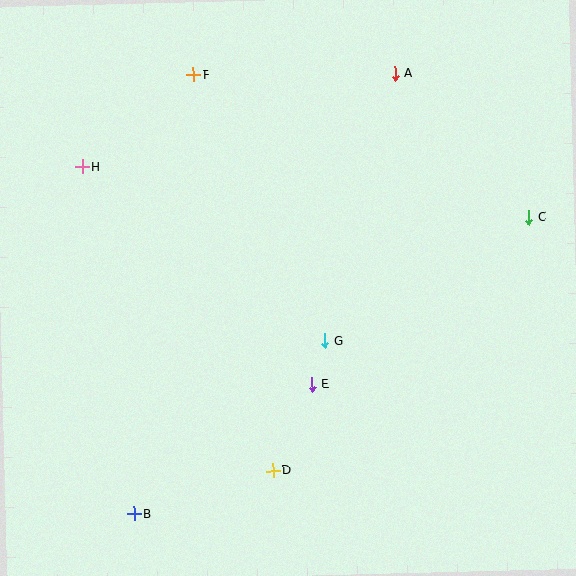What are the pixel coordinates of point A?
Point A is at (395, 74).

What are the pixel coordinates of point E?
Point E is at (312, 385).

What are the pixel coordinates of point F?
Point F is at (194, 75).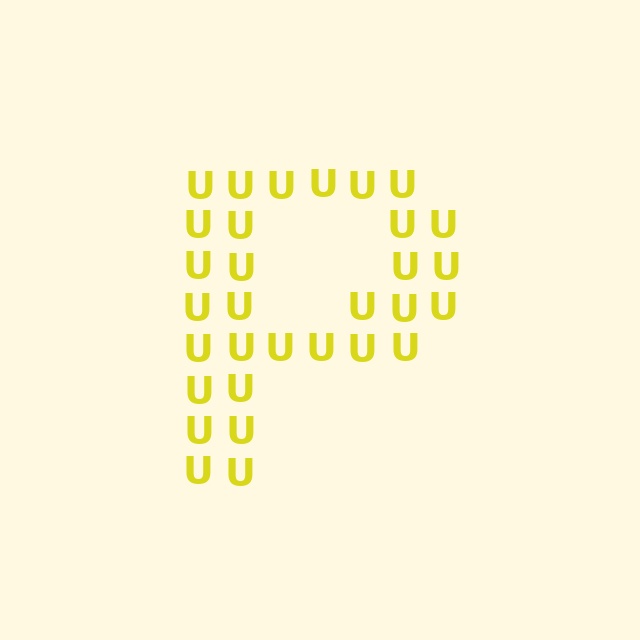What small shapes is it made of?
It is made of small letter U's.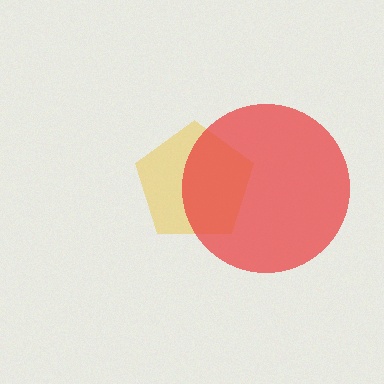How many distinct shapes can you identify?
There are 2 distinct shapes: a yellow pentagon, a red circle.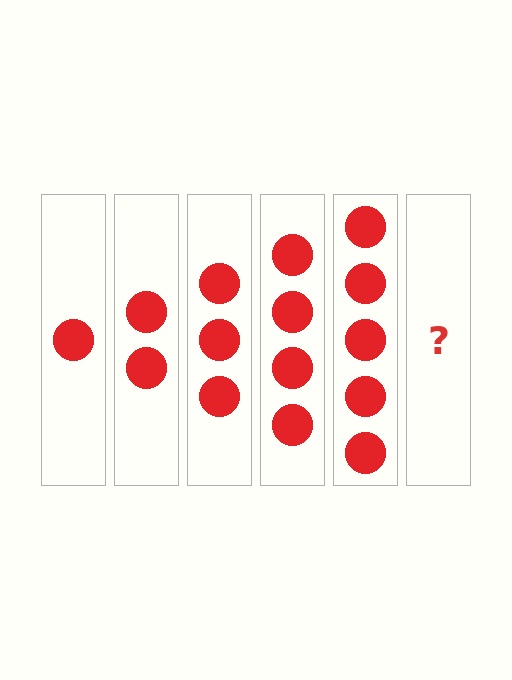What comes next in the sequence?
The next element should be 6 circles.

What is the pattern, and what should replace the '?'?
The pattern is that each step adds one more circle. The '?' should be 6 circles.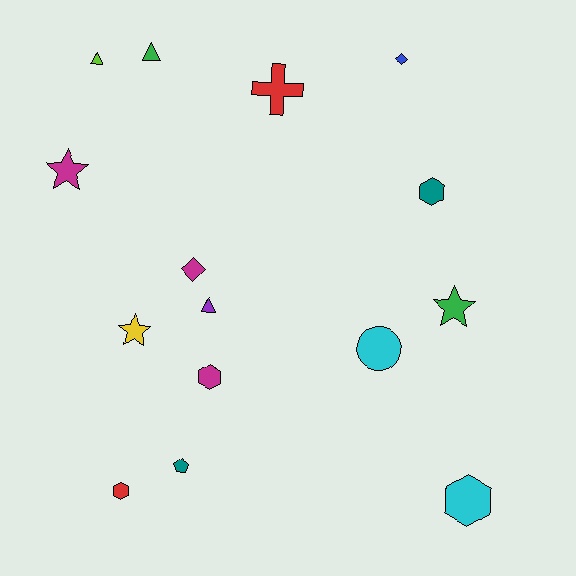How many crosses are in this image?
There is 1 cross.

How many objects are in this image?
There are 15 objects.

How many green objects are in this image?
There are 2 green objects.